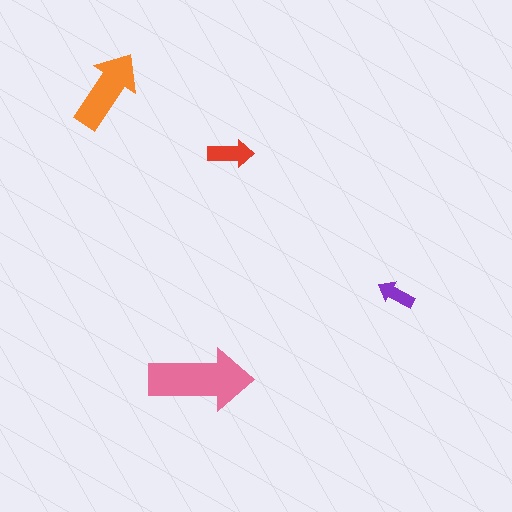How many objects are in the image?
There are 4 objects in the image.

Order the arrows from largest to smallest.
the pink one, the orange one, the red one, the purple one.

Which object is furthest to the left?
The orange arrow is leftmost.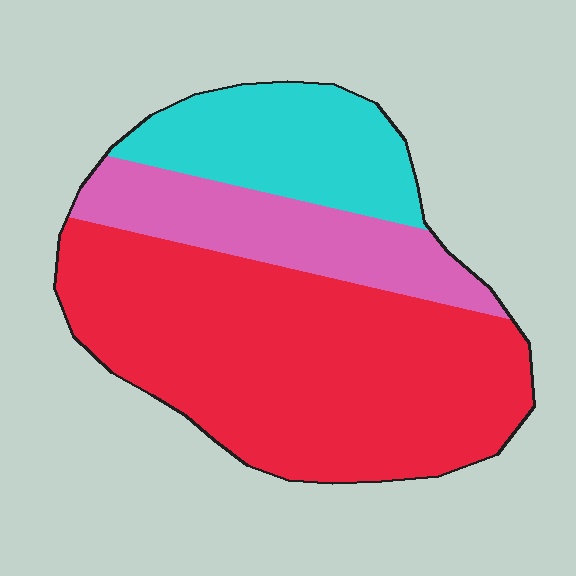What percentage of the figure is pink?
Pink covers about 20% of the figure.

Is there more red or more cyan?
Red.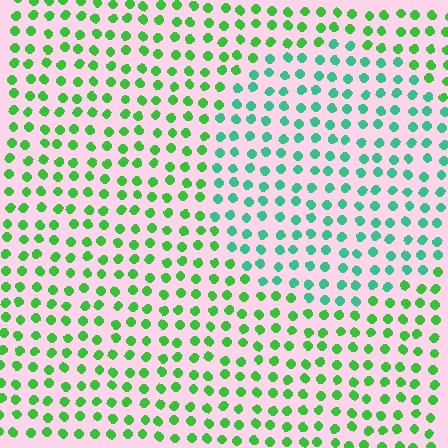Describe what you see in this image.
The image is filled with small green elements in a uniform arrangement. A circle-shaped region is visible where the elements are tinted to a slightly different hue, forming a subtle color boundary.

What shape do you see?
I see a circle.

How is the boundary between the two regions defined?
The boundary is defined purely by a slight shift in hue (about 35 degrees). Spacing, size, and orientation are identical on both sides.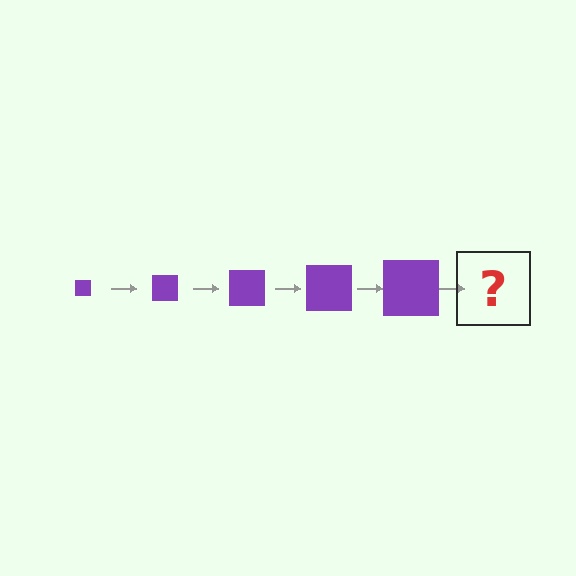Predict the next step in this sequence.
The next step is a purple square, larger than the previous one.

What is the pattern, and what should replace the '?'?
The pattern is that the square gets progressively larger each step. The '?' should be a purple square, larger than the previous one.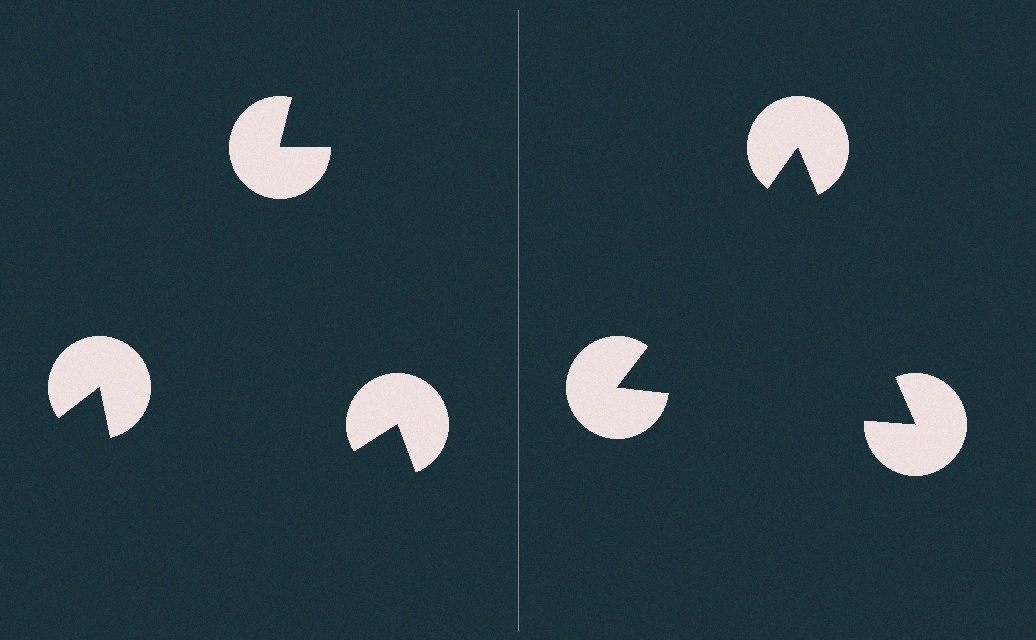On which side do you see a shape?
An illusory triangle appears on the right side. On the left side the wedge cuts are rotated, so no coherent shape forms.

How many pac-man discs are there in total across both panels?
6 — 3 on each side.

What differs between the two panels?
The pac-man discs are positioned identically on both sides; only the wedge orientations differ. On the right they align to a triangle; on the left they are misaligned.